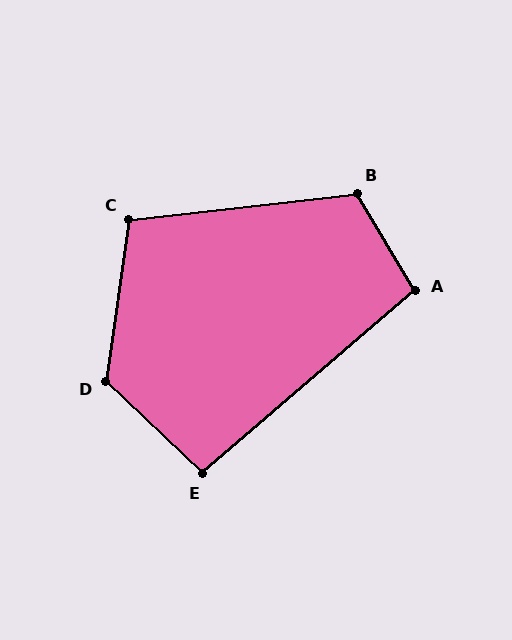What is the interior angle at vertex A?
Approximately 100 degrees (obtuse).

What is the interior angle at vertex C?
Approximately 105 degrees (obtuse).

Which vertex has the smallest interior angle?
E, at approximately 96 degrees.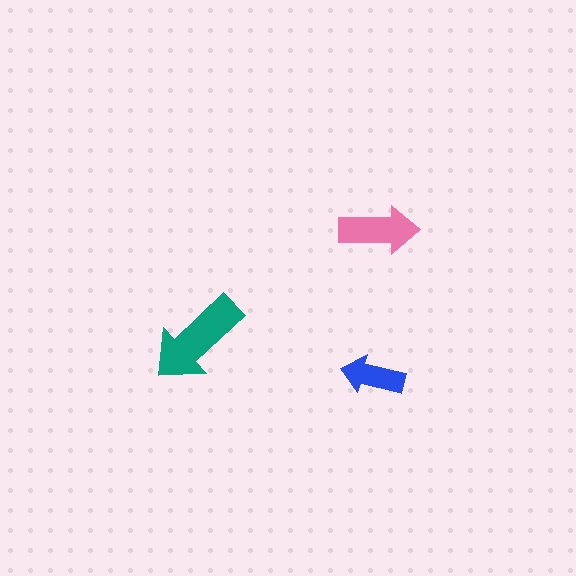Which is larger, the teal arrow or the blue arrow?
The teal one.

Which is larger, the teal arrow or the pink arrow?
The teal one.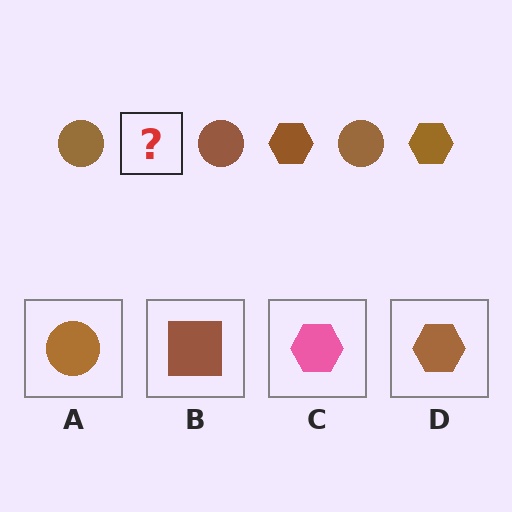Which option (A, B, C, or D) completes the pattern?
D.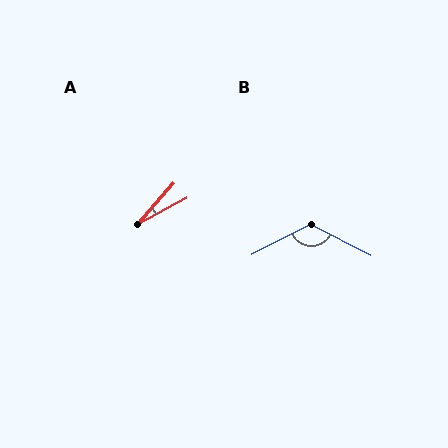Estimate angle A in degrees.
Approximately 21 degrees.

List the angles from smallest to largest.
A (21°), B (126°).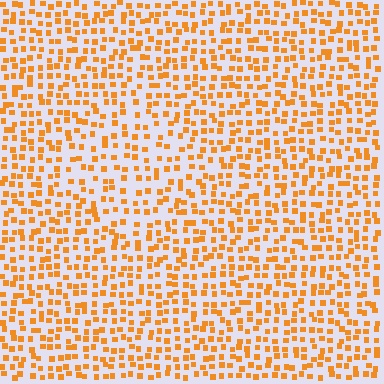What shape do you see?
I see a diamond.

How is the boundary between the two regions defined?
The boundary is defined by a change in element density (approximately 1.4x ratio). All elements are the same color, size, and shape.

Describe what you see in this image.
The image contains small orange elements arranged at two different densities. A diamond-shaped region is visible where the elements are less densely packed than the surrounding area.